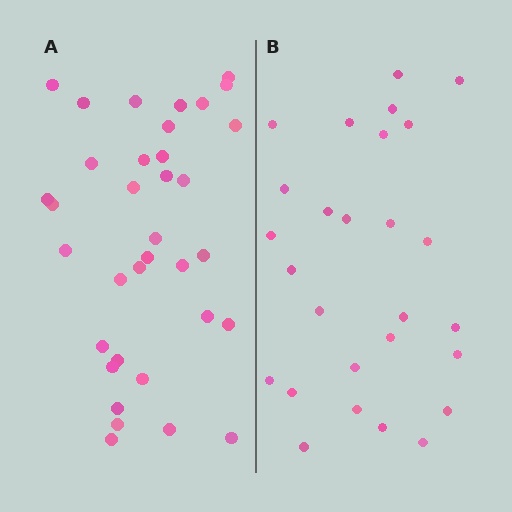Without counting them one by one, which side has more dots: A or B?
Region A (the left region) has more dots.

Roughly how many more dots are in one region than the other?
Region A has roughly 8 or so more dots than region B.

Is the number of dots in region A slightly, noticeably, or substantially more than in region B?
Region A has noticeably more, but not dramatically so. The ratio is roughly 1.3 to 1.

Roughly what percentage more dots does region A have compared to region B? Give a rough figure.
About 30% more.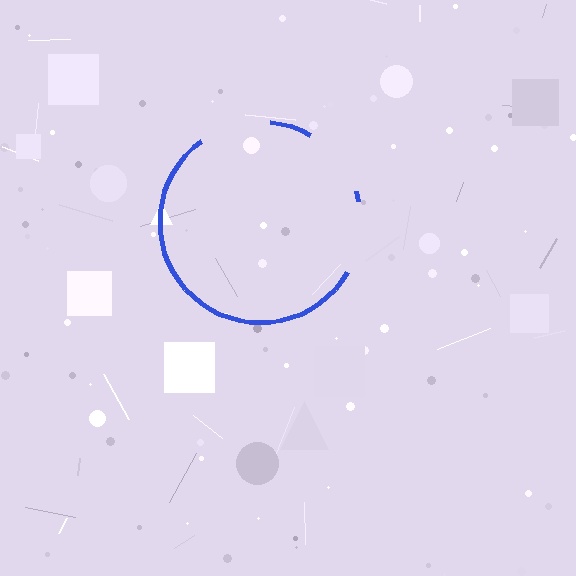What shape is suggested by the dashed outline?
The dashed outline suggests a circle.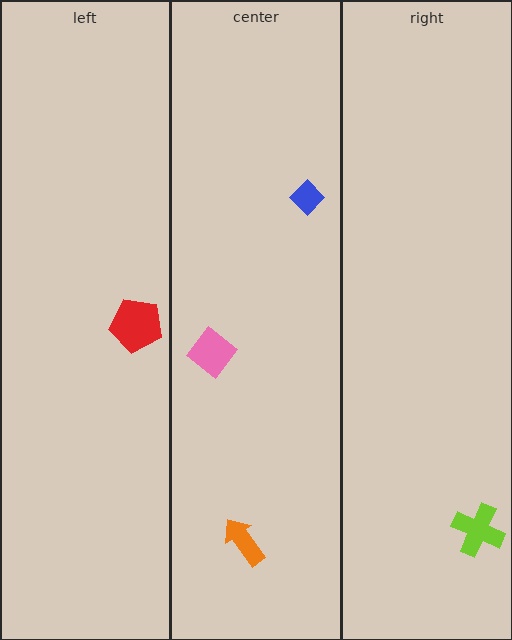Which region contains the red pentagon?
The left region.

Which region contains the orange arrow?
The center region.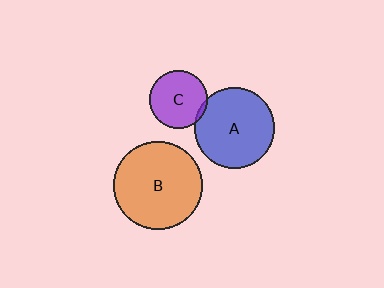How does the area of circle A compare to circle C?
Approximately 1.9 times.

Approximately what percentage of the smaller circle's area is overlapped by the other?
Approximately 5%.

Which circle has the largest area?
Circle B (orange).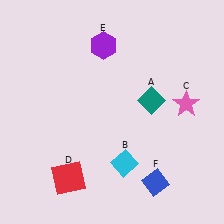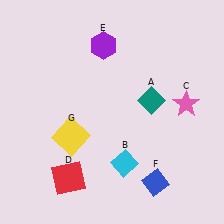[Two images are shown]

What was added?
A yellow square (G) was added in Image 2.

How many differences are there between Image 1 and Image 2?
There is 1 difference between the two images.